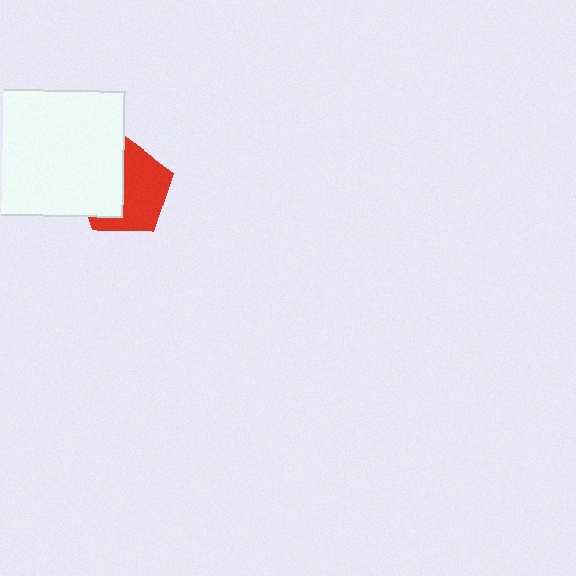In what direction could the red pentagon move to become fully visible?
The red pentagon could move right. That would shift it out from behind the white square entirely.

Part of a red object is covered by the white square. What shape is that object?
It is a pentagon.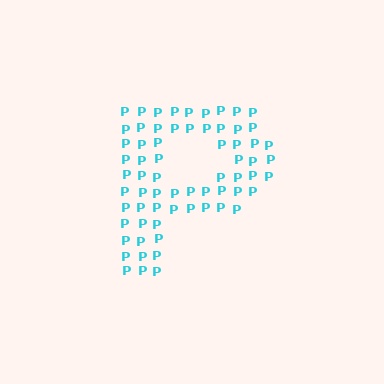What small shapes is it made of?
It is made of small letter P's.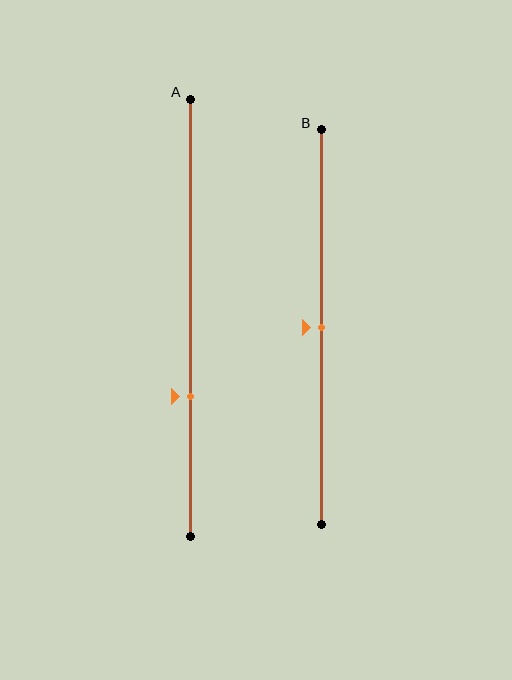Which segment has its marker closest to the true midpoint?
Segment B has its marker closest to the true midpoint.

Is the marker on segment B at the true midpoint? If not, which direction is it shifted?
Yes, the marker on segment B is at the true midpoint.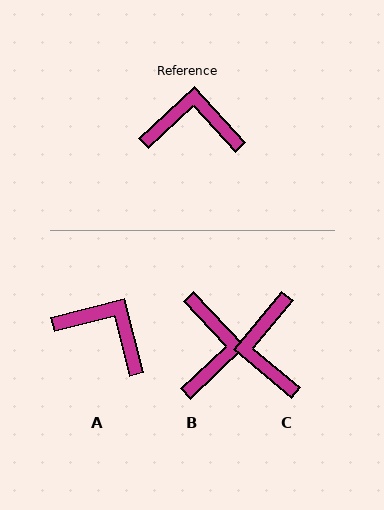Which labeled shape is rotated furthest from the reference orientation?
C, about 97 degrees away.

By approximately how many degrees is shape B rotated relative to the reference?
Approximately 89 degrees clockwise.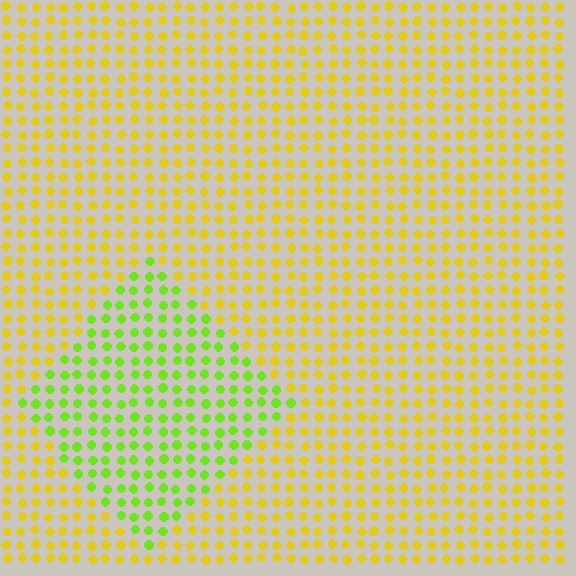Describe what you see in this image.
The image is filled with small yellow elements in a uniform arrangement. A diamond-shaped region is visible where the elements are tinted to a slightly different hue, forming a subtle color boundary.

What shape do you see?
I see a diamond.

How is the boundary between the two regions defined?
The boundary is defined purely by a slight shift in hue (about 43 degrees). Spacing, size, and orientation are identical on both sides.